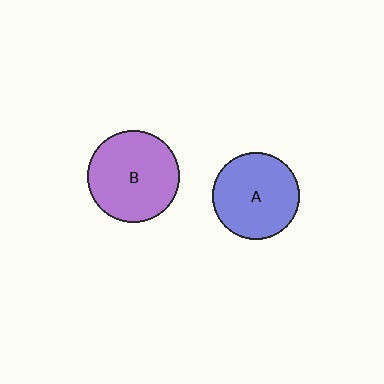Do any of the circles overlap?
No, none of the circles overlap.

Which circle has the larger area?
Circle B (purple).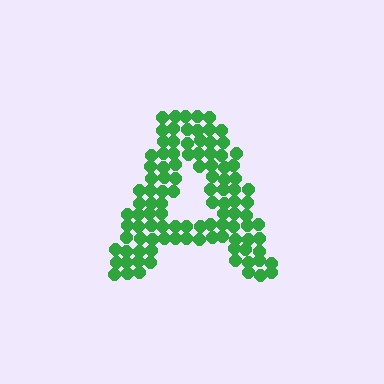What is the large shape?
The large shape is the letter A.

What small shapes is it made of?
It is made of small circles.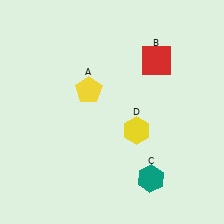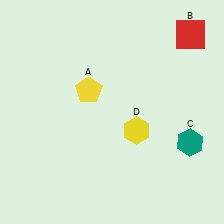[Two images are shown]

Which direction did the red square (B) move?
The red square (B) moved right.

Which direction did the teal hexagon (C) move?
The teal hexagon (C) moved right.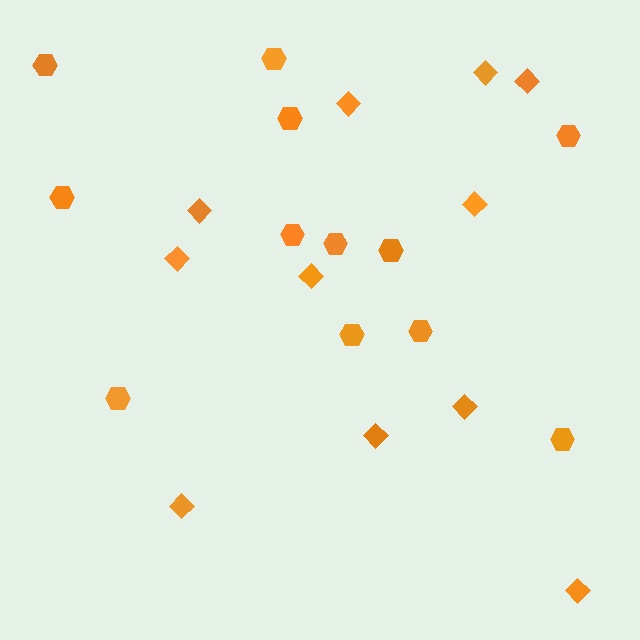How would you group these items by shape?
There are 2 groups: one group of diamonds (11) and one group of hexagons (12).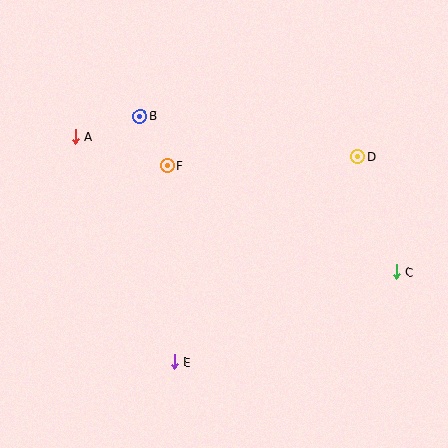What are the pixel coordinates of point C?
Point C is at (397, 272).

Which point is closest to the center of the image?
Point F at (167, 166) is closest to the center.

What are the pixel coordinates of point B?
Point B is at (140, 116).